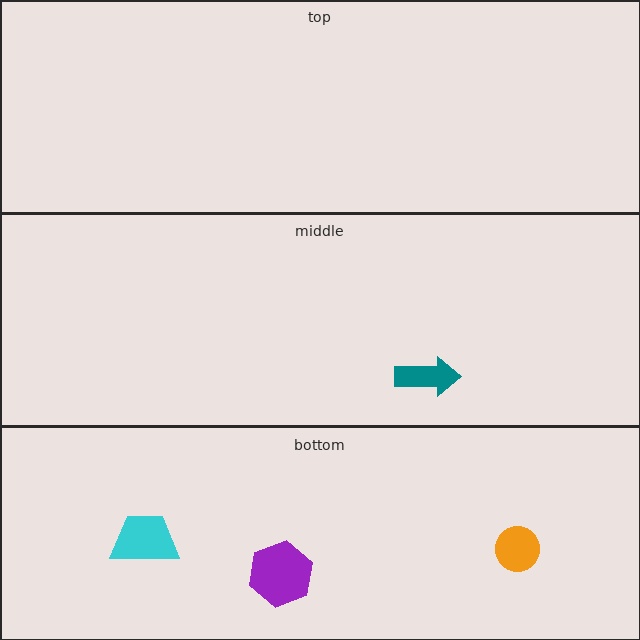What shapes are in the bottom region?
The cyan trapezoid, the orange circle, the purple hexagon.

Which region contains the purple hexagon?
The bottom region.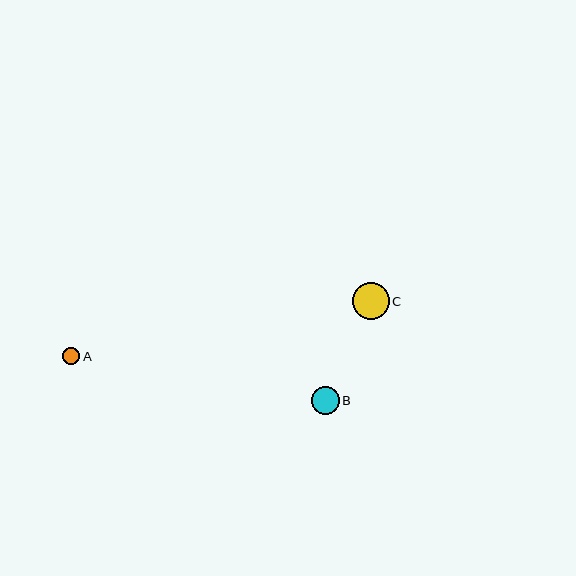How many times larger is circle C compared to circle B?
Circle C is approximately 1.3 times the size of circle B.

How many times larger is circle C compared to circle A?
Circle C is approximately 2.1 times the size of circle A.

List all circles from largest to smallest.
From largest to smallest: C, B, A.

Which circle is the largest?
Circle C is the largest with a size of approximately 37 pixels.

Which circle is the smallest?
Circle A is the smallest with a size of approximately 17 pixels.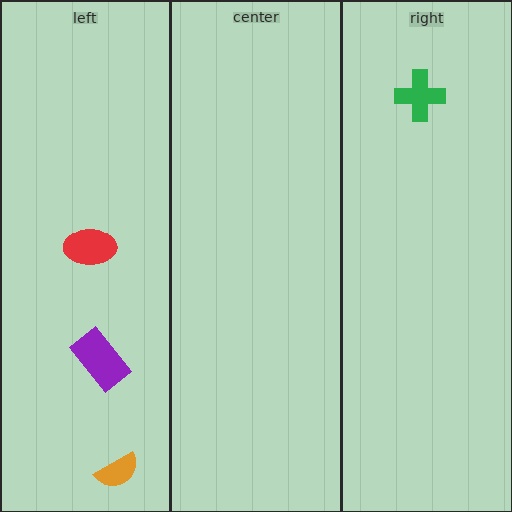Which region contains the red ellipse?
The left region.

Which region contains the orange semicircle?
The left region.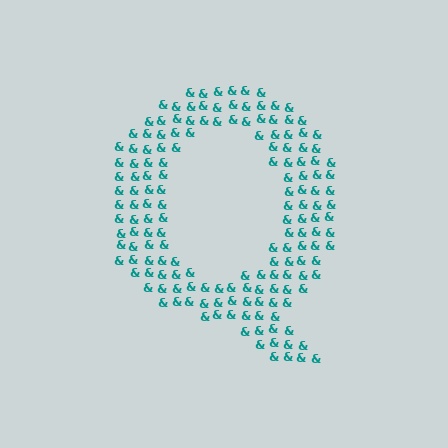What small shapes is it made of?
It is made of small ampersands.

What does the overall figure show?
The overall figure shows the letter Q.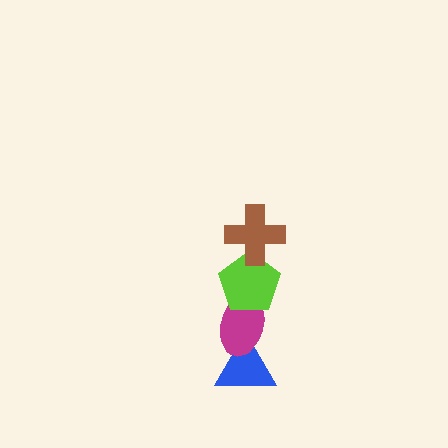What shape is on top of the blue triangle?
The magenta ellipse is on top of the blue triangle.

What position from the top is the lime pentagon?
The lime pentagon is 2nd from the top.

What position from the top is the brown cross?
The brown cross is 1st from the top.